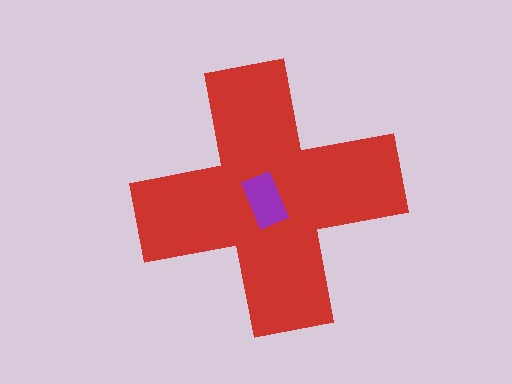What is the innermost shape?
The purple rectangle.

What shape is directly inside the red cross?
The purple rectangle.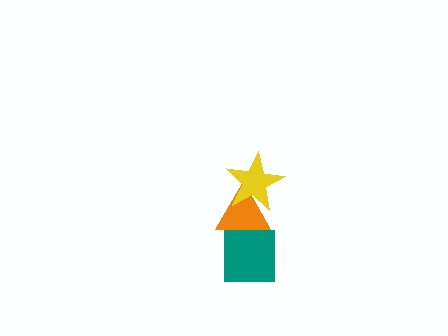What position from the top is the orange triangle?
The orange triangle is 2nd from the top.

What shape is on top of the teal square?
The orange triangle is on top of the teal square.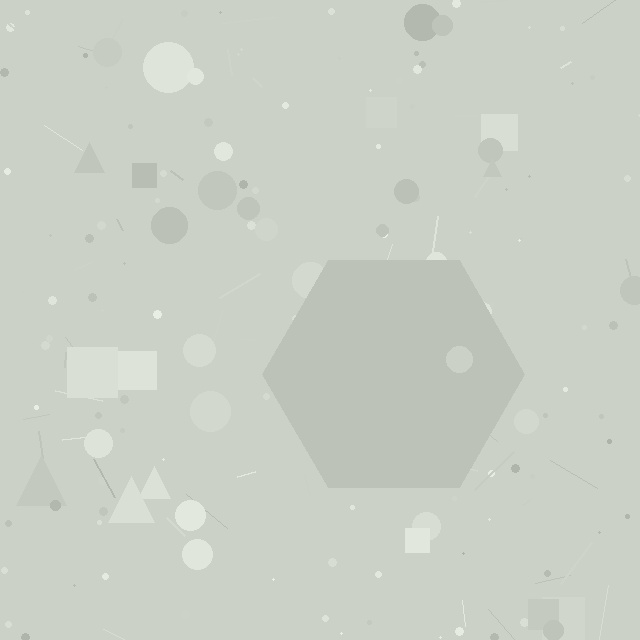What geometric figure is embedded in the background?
A hexagon is embedded in the background.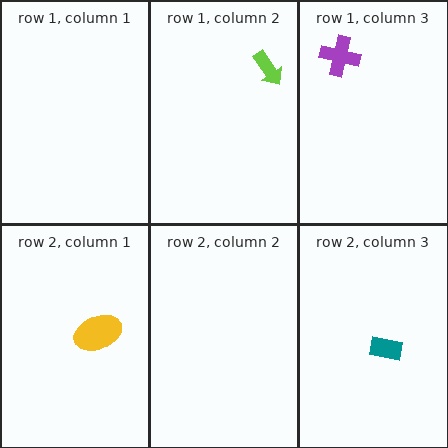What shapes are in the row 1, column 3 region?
The purple cross.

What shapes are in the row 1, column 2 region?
The lime arrow.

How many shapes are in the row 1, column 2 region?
1.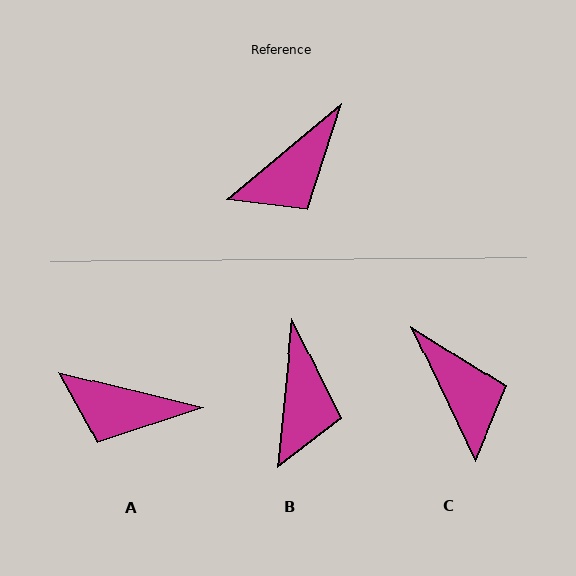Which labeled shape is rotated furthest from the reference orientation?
C, about 75 degrees away.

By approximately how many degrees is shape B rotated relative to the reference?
Approximately 44 degrees counter-clockwise.